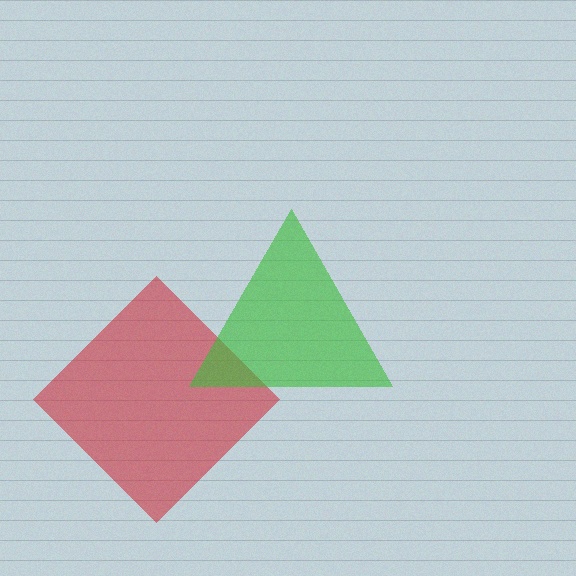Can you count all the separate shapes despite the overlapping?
Yes, there are 2 separate shapes.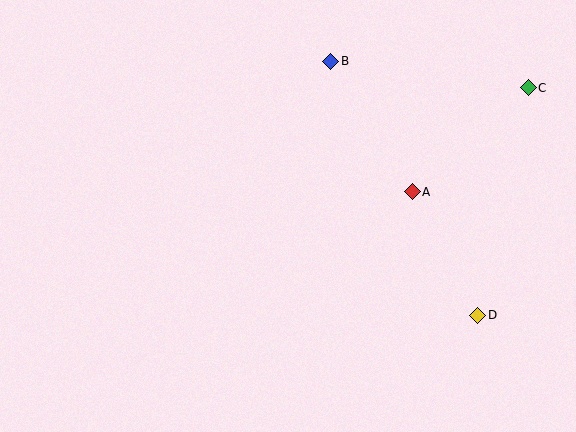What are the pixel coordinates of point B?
Point B is at (331, 61).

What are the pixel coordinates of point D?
Point D is at (478, 315).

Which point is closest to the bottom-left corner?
Point A is closest to the bottom-left corner.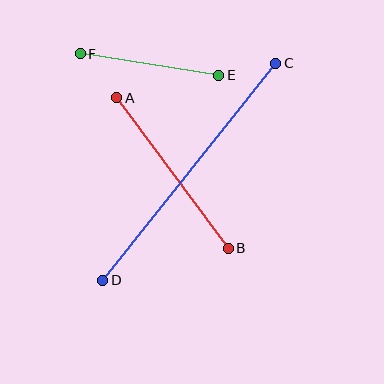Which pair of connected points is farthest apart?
Points C and D are farthest apart.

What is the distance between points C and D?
The distance is approximately 278 pixels.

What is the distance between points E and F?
The distance is approximately 140 pixels.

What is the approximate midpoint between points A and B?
The midpoint is at approximately (173, 173) pixels.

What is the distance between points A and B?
The distance is approximately 187 pixels.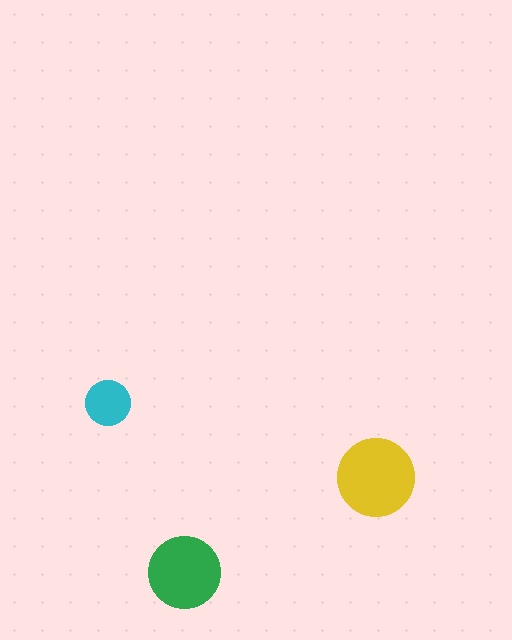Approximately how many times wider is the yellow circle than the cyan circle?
About 1.5 times wider.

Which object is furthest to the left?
The cyan circle is leftmost.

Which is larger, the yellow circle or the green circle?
The yellow one.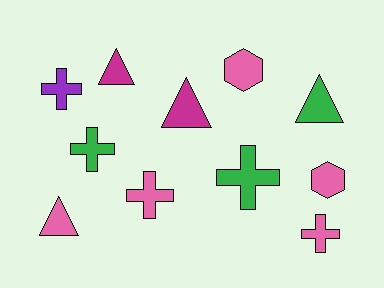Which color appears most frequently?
Pink, with 5 objects.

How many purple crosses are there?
There is 1 purple cross.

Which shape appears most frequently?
Cross, with 5 objects.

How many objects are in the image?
There are 11 objects.